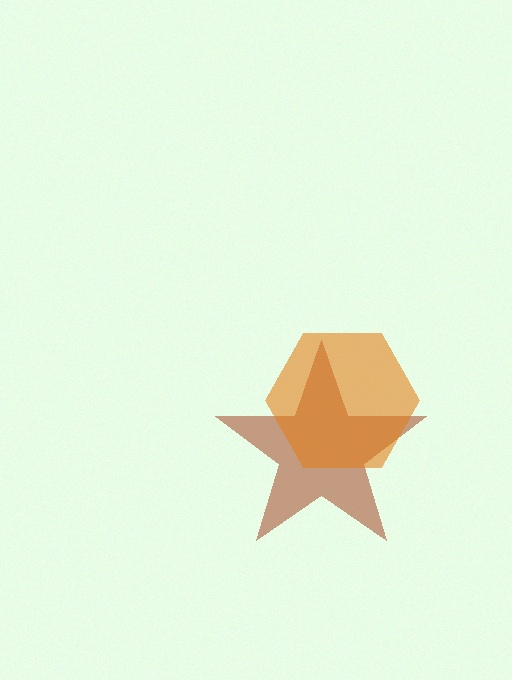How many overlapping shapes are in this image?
There are 2 overlapping shapes in the image.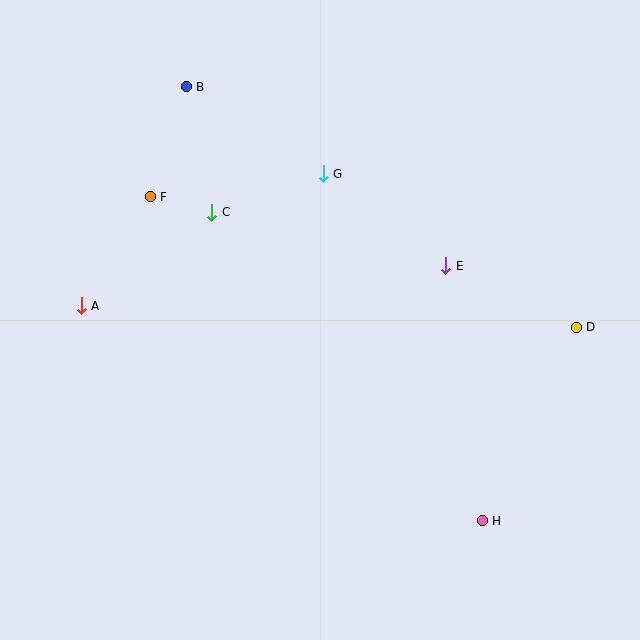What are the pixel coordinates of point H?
Point H is at (482, 521).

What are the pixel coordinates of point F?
Point F is at (150, 197).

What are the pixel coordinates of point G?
Point G is at (323, 174).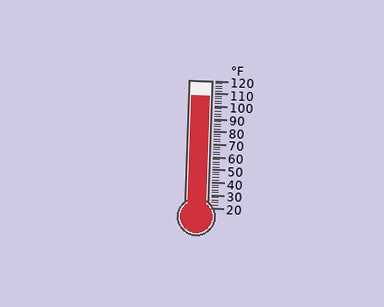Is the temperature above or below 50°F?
The temperature is above 50°F.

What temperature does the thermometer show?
The thermometer shows approximately 108°F.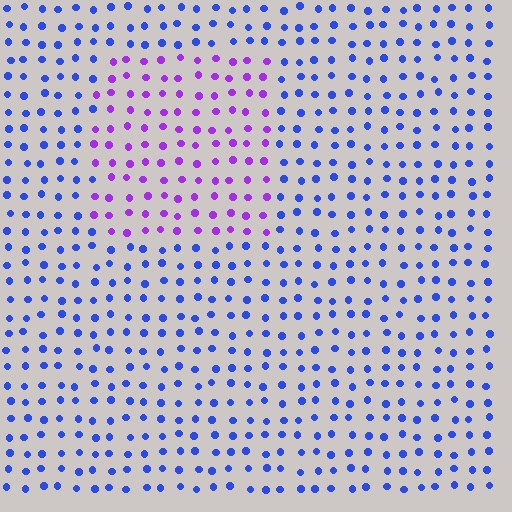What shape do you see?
I see a rectangle.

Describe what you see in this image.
The image is filled with small blue elements in a uniform arrangement. A rectangle-shaped region is visible where the elements are tinted to a slightly different hue, forming a subtle color boundary.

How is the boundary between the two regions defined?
The boundary is defined purely by a slight shift in hue (about 50 degrees). Spacing, size, and orientation are identical on both sides.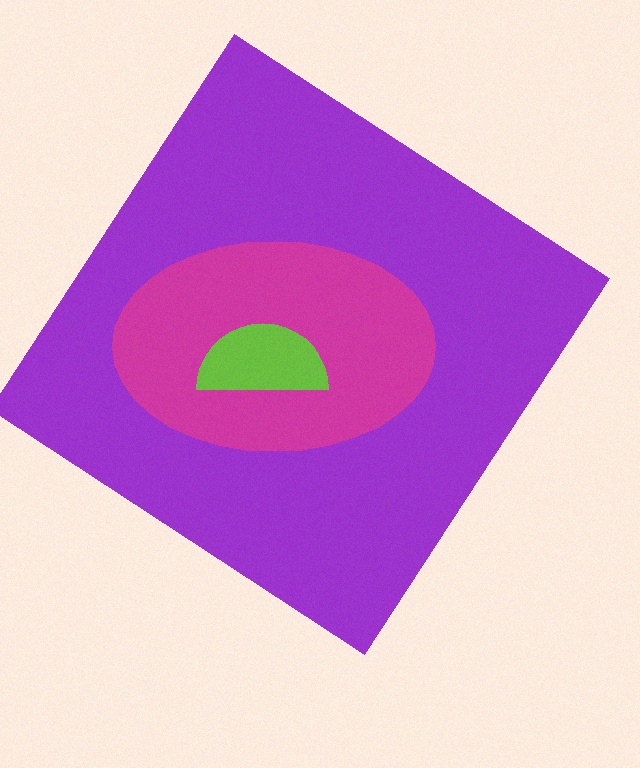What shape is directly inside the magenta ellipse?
The lime semicircle.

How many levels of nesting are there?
3.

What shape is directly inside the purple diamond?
The magenta ellipse.